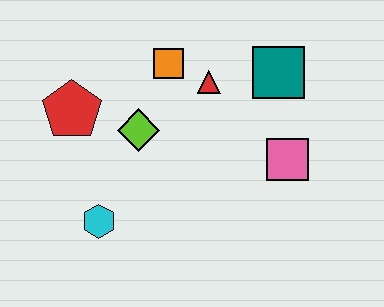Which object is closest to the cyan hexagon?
The lime diamond is closest to the cyan hexagon.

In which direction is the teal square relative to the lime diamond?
The teal square is to the right of the lime diamond.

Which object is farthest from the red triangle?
The cyan hexagon is farthest from the red triangle.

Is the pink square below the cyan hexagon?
No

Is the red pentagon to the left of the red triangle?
Yes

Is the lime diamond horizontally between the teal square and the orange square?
No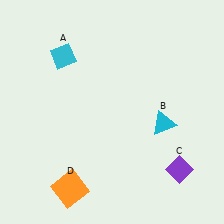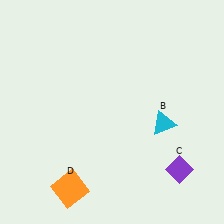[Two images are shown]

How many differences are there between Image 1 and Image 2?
There is 1 difference between the two images.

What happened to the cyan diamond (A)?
The cyan diamond (A) was removed in Image 2. It was in the top-left area of Image 1.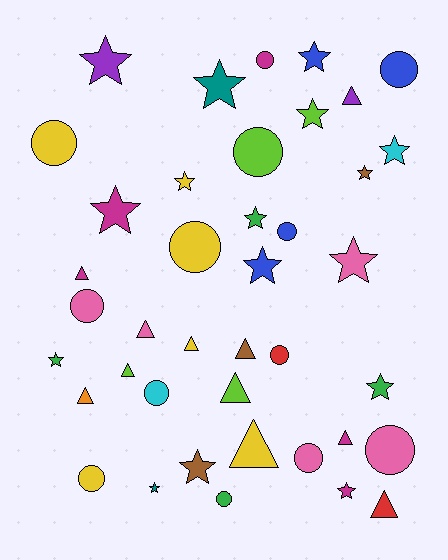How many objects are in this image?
There are 40 objects.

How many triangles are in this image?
There are 11 triangles.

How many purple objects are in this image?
There are 2 purple objects.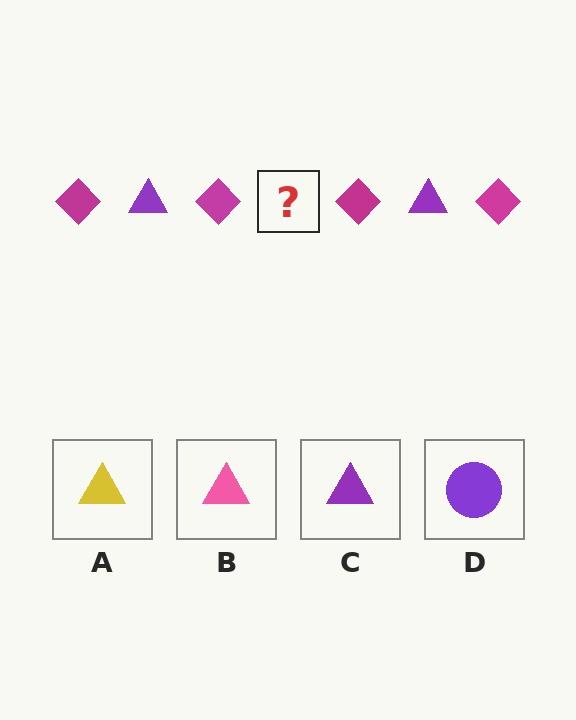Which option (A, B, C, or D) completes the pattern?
C.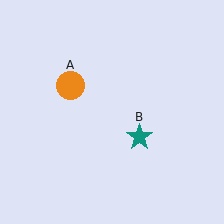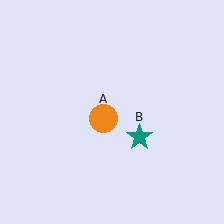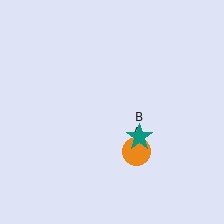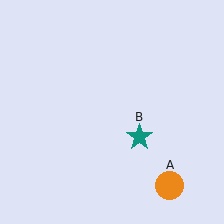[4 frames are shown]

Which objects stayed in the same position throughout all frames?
Teal star (object B) remained stationary.